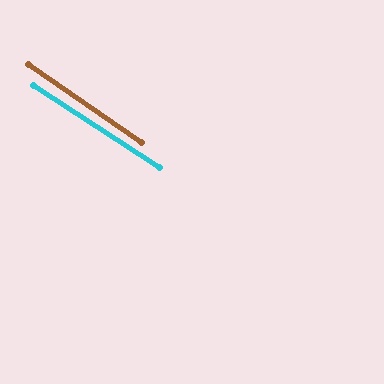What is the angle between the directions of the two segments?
Approximately 1 degree.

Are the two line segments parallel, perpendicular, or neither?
Parallel — their directions differ by only 1.5°.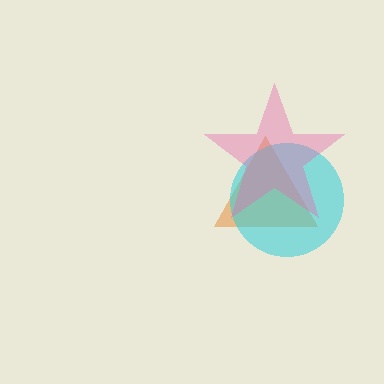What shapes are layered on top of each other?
The layered shapes are: an orange triangle, a cyan circle, a pink star.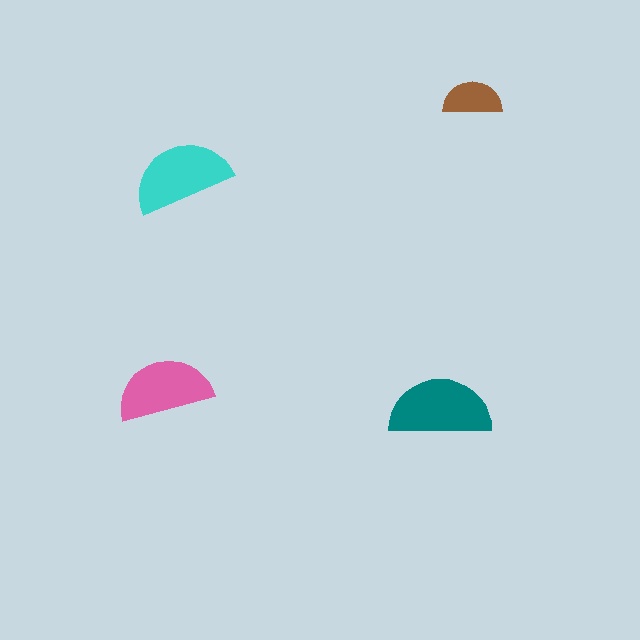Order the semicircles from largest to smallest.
the teal one, the cyan one, the pink one, the brown one.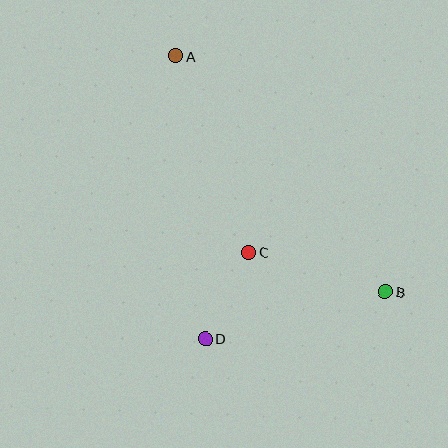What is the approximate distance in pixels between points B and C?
The distance between B and C is approximately 143 pixels.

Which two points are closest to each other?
Points C and D are closest to each other.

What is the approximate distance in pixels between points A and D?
The distance between A and D is approximately 284 pixels.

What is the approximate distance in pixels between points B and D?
The distance between B and D is approximately 186 pixels.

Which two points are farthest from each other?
Points A and B are farthest from each other.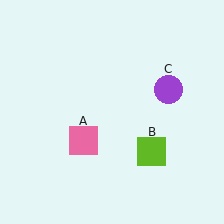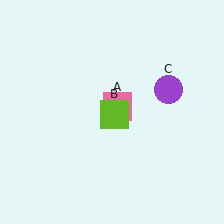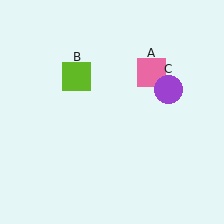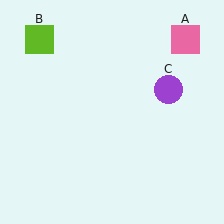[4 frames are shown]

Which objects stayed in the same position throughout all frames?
Purple circle (object C) remained stationary.